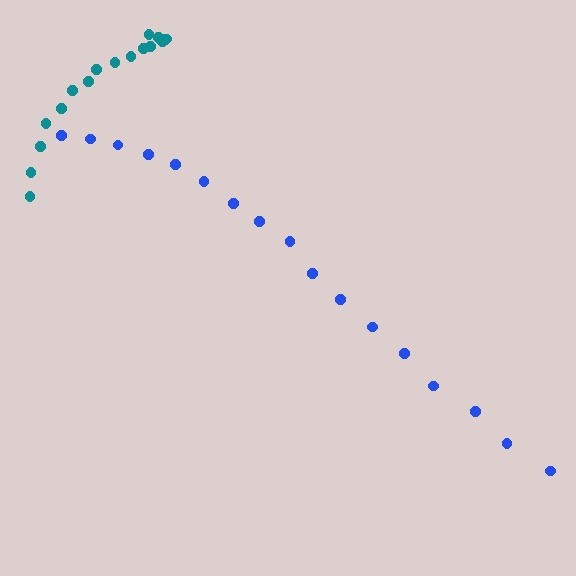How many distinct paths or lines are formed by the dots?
There are 2 distinct paths.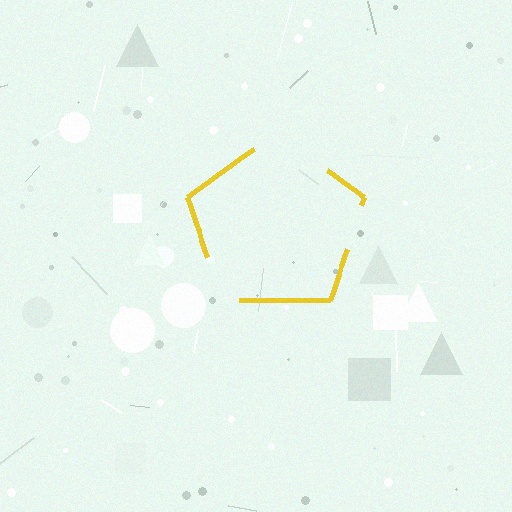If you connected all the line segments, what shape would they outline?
They would outline a pentagon.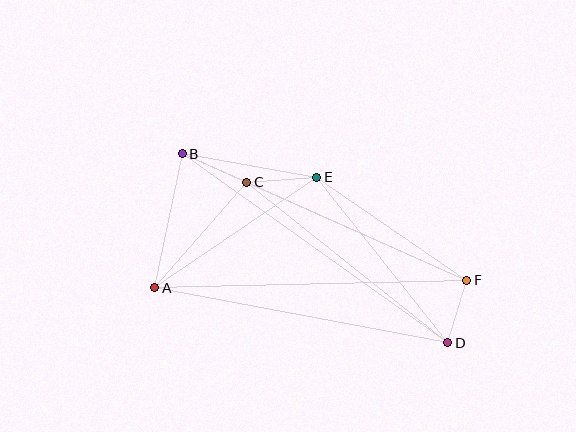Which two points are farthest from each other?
Points B and D are farthest from each other.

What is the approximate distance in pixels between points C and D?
The distance between C and D is approximately 257 pixels.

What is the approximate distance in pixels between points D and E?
The distance between D and E is approximately 211 pixels.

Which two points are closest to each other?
Points D and F are closest to each other.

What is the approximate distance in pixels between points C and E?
The distance between C and E is approximately 70 pixels.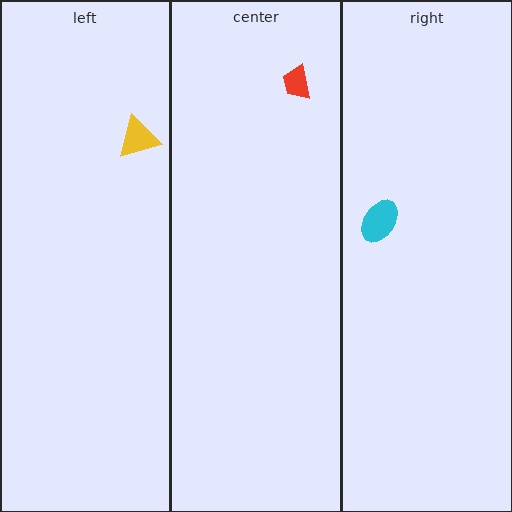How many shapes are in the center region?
1.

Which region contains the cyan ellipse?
The right region.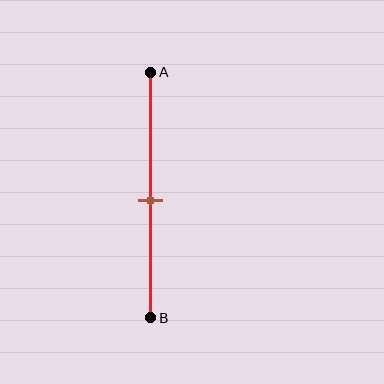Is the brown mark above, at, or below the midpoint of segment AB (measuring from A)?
The brown mark is approximately at the midpoint of segment AB.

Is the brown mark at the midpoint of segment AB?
Yes, the mark is approximately at the midpoint.